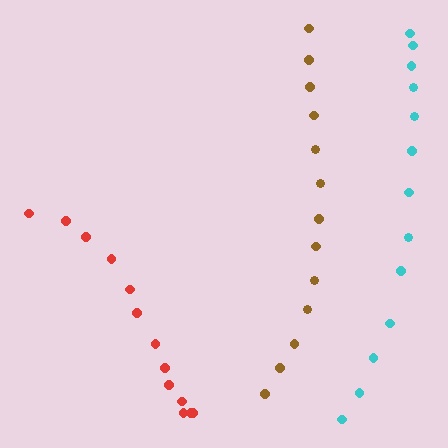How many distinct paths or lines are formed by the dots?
There are 3 distinct paths.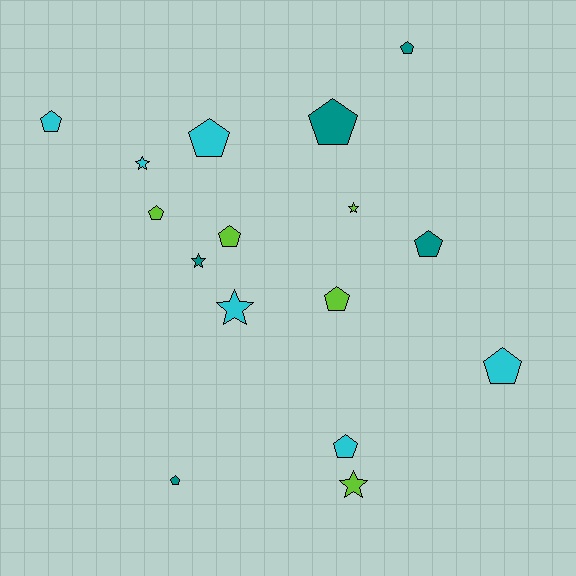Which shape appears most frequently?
Pentagon, with 11 objects.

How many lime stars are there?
There are 2 lime stars.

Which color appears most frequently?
Cyan, with 6 objects.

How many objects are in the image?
There are 16 objects.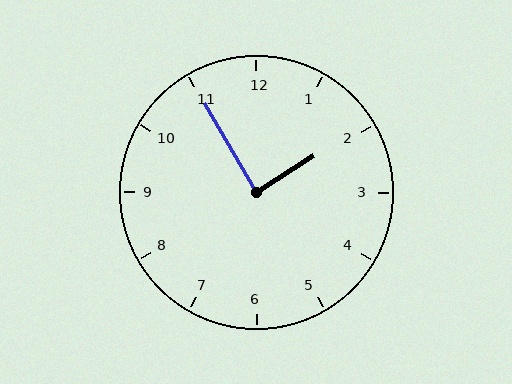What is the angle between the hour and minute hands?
Approximately 88 degrees.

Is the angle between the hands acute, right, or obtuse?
It is right.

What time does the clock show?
1:55.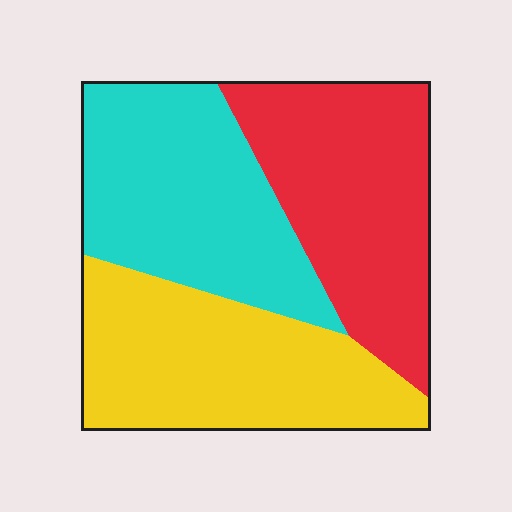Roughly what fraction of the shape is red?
Red takes up between a quarter and a half of the shape.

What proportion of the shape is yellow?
Yellow takes up about one third (1/3) of the shape.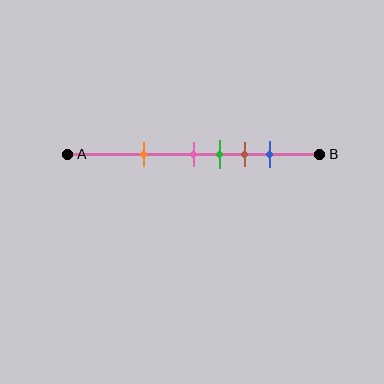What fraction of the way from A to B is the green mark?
The green mark is approximately 60% (0.6) of the way from A to B.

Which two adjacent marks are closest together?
The pink and green marks are the closest adjacent pair.